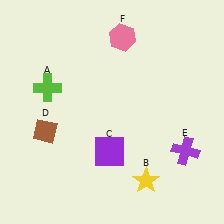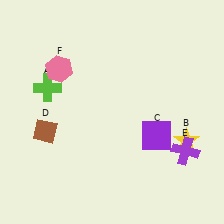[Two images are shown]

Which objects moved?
The objects that moved are: the yellow star (B), the purple square (C), the pink hexagon (F).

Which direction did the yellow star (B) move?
The yellow star (B) moved right.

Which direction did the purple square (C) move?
The purple square (C) moved right.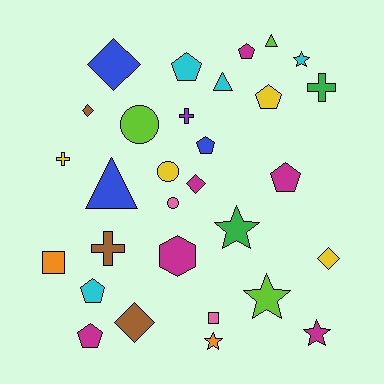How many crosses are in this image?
There are 4 crosses.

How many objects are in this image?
There are 30 objects.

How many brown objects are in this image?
There are 3 brown objects.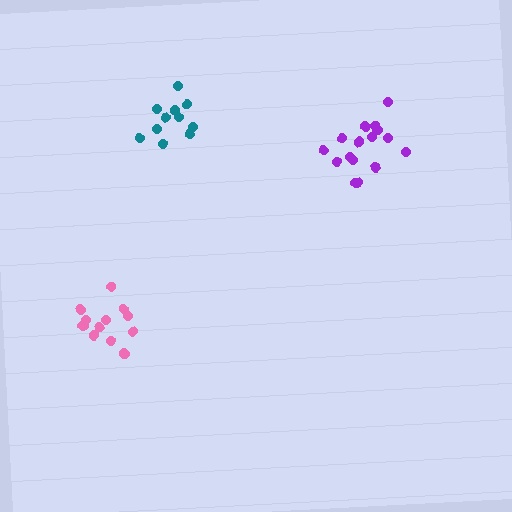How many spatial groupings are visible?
There are 3 spatial groupings.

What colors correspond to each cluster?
The clusters are colored: pink, teal, purple.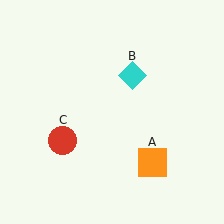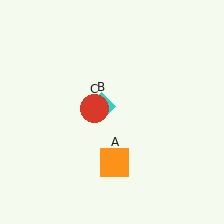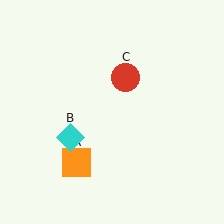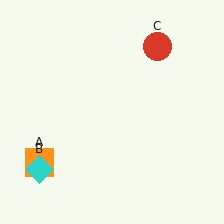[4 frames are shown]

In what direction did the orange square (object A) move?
The orange square (object A) moved left.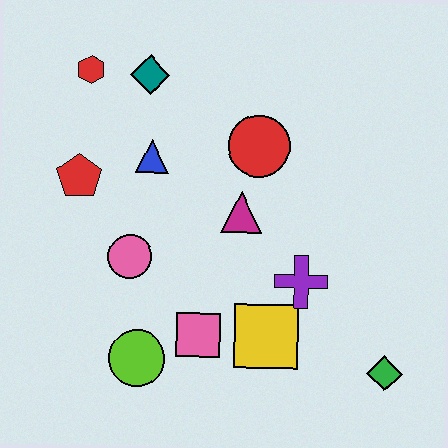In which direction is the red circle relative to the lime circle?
The red circle is above the lime circle.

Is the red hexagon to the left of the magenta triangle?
Yes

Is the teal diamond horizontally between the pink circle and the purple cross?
Yes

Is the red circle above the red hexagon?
No